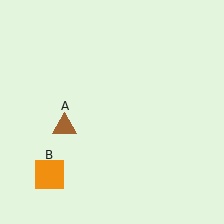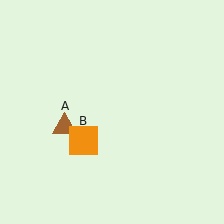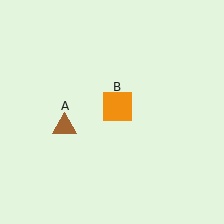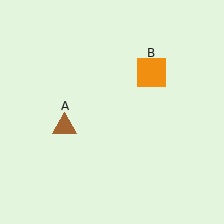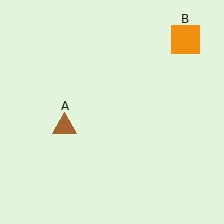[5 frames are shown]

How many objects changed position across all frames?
1 object changed position: orange square (object B).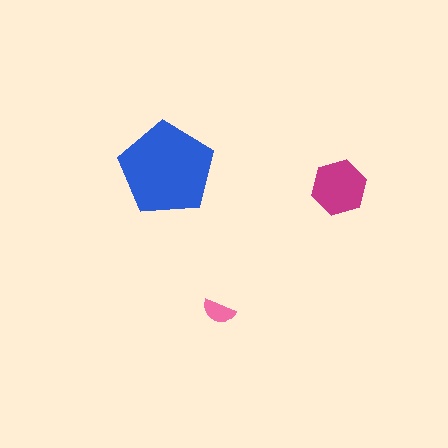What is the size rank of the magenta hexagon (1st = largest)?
2nd.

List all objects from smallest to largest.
The pink semicircle, the magenta hexagon, the blue pentagon.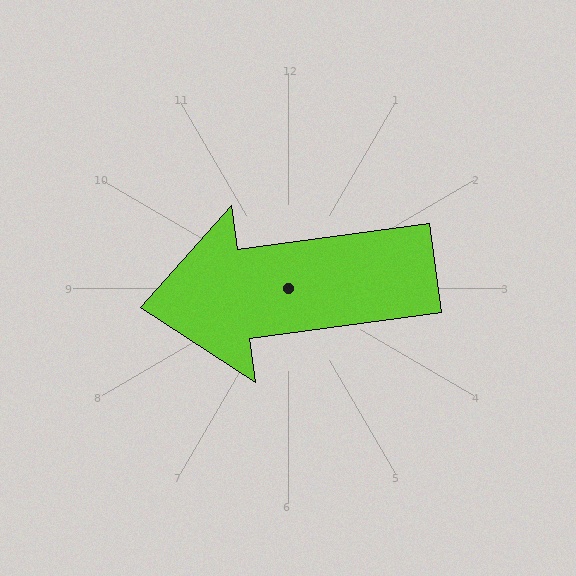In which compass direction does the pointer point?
West.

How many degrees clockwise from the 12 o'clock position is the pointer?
Approximately 262 degrees.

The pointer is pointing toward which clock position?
Roughly 9 o'clock.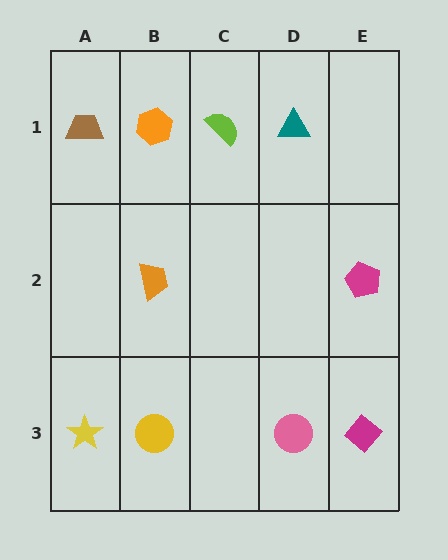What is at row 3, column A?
A yellow star.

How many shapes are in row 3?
4 shapes.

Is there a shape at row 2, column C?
No, that cell is empty.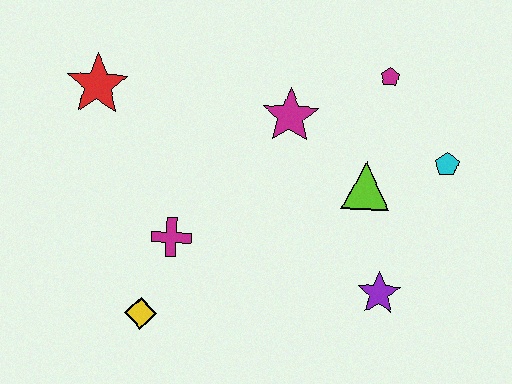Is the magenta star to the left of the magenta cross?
No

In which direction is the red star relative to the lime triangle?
The red star is to the left of the lime triangle.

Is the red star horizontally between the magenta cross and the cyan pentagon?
No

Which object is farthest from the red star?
The cyan pentagon is farthest from the red star.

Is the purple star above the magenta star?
No